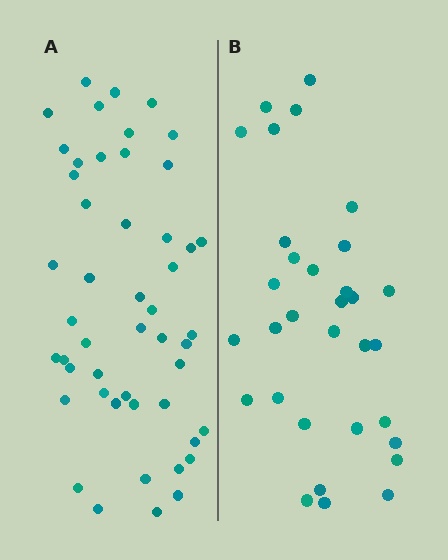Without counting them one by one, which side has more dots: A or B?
Region A (the left region) has more dots.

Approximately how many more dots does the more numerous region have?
Region A has approximately 15 more dots than region B.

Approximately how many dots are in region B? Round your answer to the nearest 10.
About 30 dots. (The exact count is 32, which rounds to 30.)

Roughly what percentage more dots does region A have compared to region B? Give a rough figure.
About 55% more.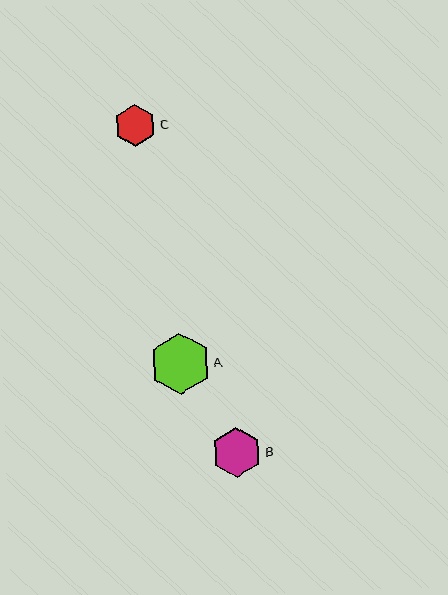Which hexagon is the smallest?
Hexagon C is the smallest with a size of approximately 42 pixels.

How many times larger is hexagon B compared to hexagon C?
Hexagon B is approximately 1.2 times the size of hexagon C.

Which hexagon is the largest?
Hexagon A is the largest with a size of approximately 61 pixels.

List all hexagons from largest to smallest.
From largest to smallest: A, B, C.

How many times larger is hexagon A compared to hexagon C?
Hexagon A is approximately 1.5 times the size of hexagon C.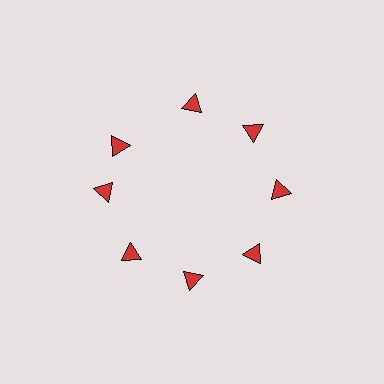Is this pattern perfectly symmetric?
No. The 8 red triangles are arranged in a ring, but one element near the 10 o'clock position is rotated out of alignment along the ring, breaking the 8-fold rotational symmetry.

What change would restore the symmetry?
The symmetry would be restored by rotating it back into even spacing with its neighbors so that all 8 triangles sit at equal angles and equal distance from the center.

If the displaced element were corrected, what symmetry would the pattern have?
It would have 8-fold rotational symmetry — the pattern would map onto itself every 45 degrees.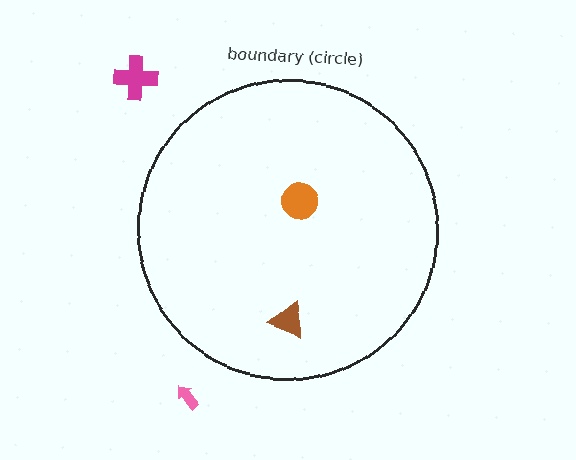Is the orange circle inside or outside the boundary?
Inside.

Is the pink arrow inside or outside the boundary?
Outside.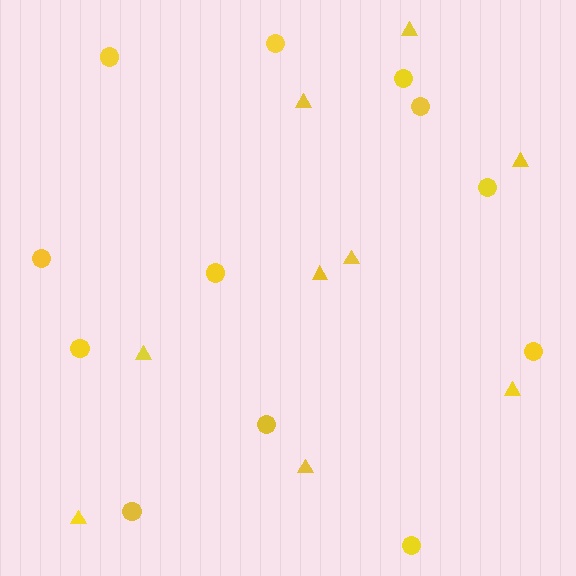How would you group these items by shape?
There are 2 groups: one group of circles (12) and one group of triangles (9).